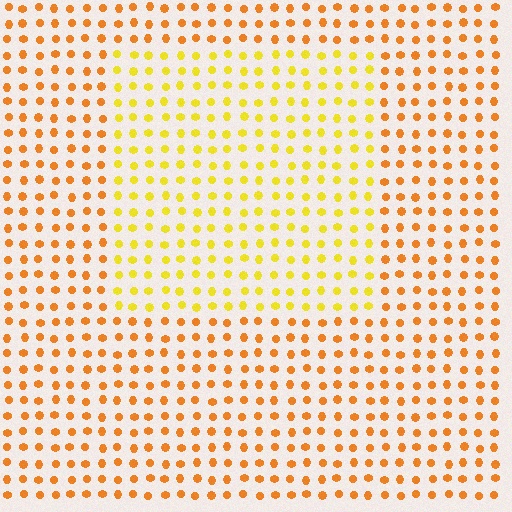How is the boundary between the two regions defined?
The boundary is defined purely by a slight shift in hue (about 29 degrees). Spacing, size, and orientation are identical on both sides.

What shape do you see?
I see a rectangle.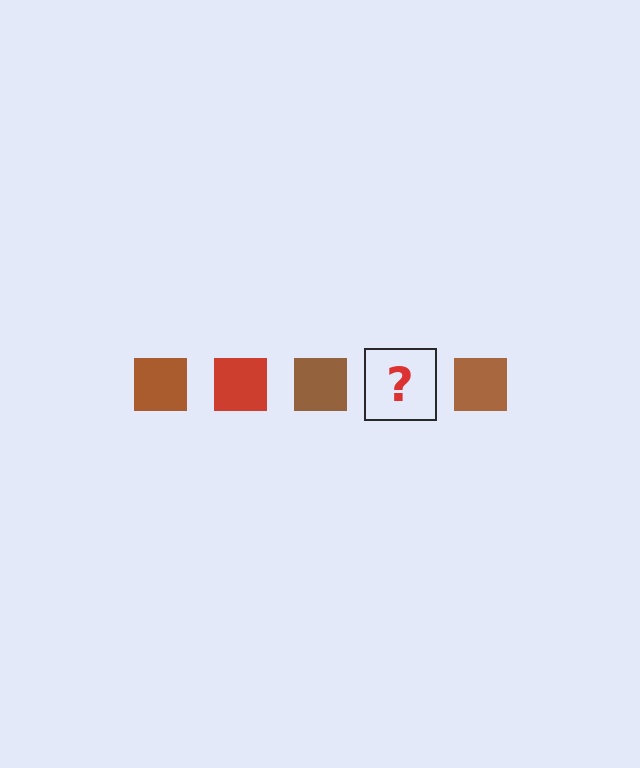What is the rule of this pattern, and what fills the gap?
The rule is that the pattern cycles through brown, red squares. The gap should be filled with a red square.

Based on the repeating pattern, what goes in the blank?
The blank should be a red square.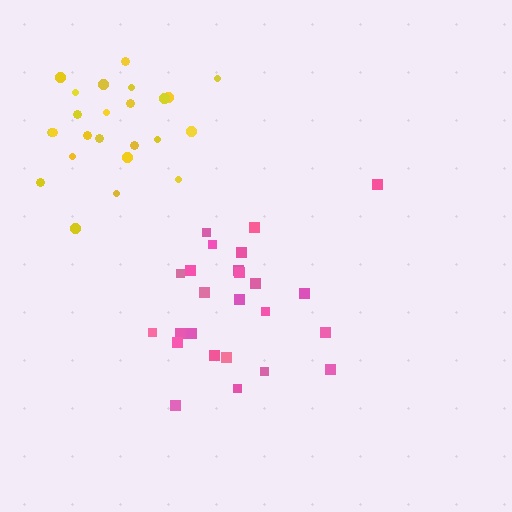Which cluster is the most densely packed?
Yellow.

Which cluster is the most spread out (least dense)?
Pink.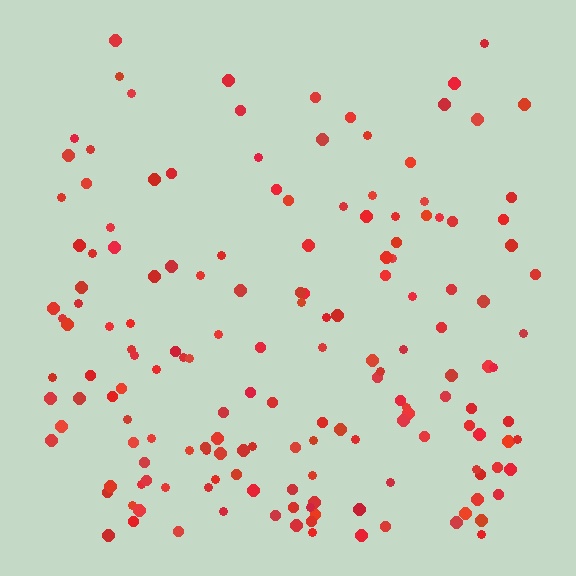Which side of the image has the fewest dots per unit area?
The top.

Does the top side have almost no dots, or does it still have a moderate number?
Still a moderate number, just noticeably fewer than the bottom.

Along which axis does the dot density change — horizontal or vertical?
Vertical.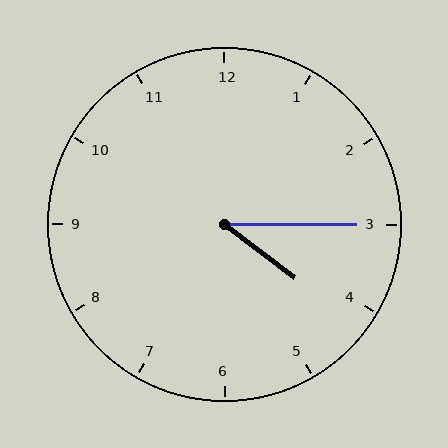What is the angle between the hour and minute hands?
Approximately 38 degrees.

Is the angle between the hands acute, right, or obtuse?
It is acute.